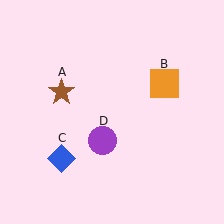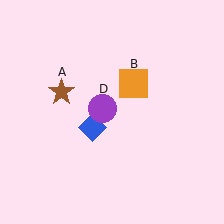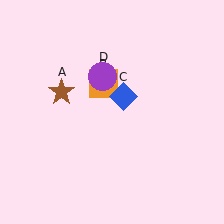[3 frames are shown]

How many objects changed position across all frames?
3 objects changed position: orange square (object B), blue diamond (object C), purple circle (object D).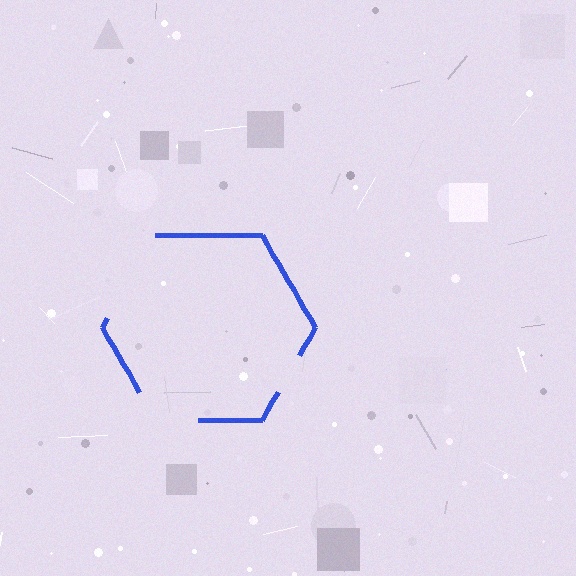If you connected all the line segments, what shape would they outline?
They would outline a hexagon.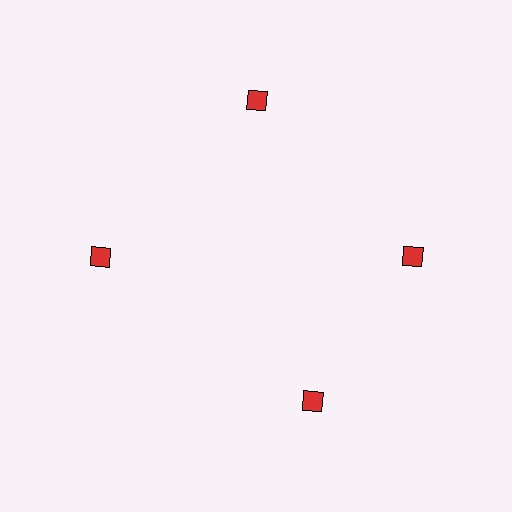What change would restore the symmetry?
The symmetry would be restored by rotating it back into even spacing with its neighbors so that all 4 diamonds sit at equal angles and equal distance from the center.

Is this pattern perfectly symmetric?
No. The 4 red diamonds are arranged in a ring, but one element near the 6 o'clock position is rotated out of alignment along the ring, breaking the 4-fold rotational symmetry.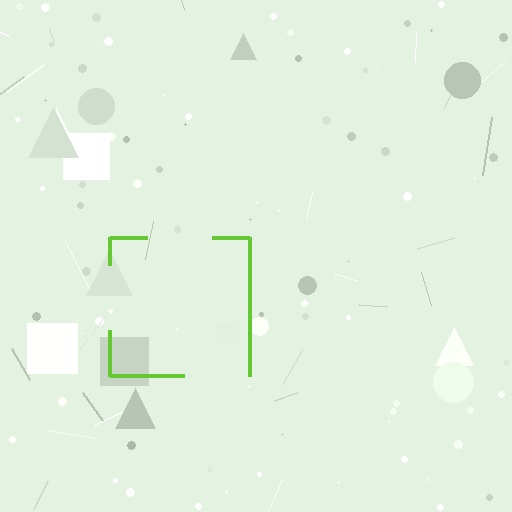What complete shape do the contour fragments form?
The contour fragments form a square.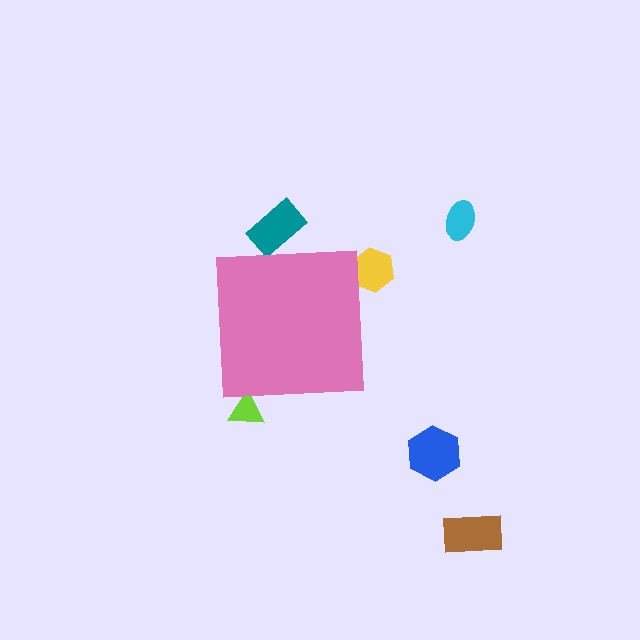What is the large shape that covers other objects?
A pink square.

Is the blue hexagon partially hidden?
No, the blue hexagon is fully visible.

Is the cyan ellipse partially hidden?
No, the cyan ellipse is fully visible.